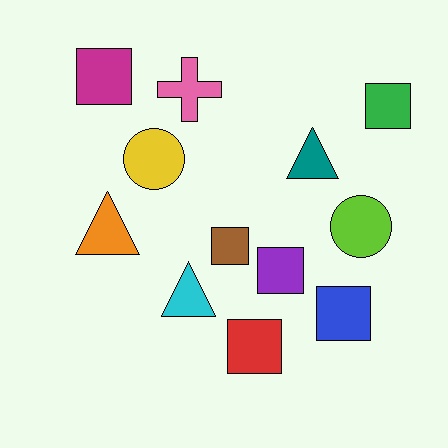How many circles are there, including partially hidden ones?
There are 2 circles.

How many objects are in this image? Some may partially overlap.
There are 12 objects.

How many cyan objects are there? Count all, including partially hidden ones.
There is 1 cyan object.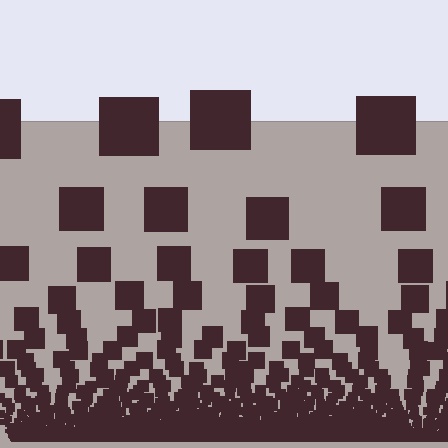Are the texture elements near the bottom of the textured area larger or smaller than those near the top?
Smaller. The gradient is inverted — elements near the bottom are smaller and denser.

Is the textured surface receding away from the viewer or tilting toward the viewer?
The surface appears to tilt toward the viewer. Texture elements get larger and sparser toward the top.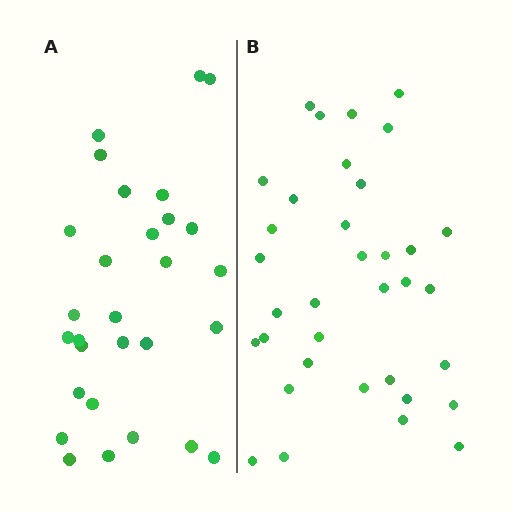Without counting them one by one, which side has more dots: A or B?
Region B (the right region) has more dots.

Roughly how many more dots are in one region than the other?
Region B has about 6 more dots than region A.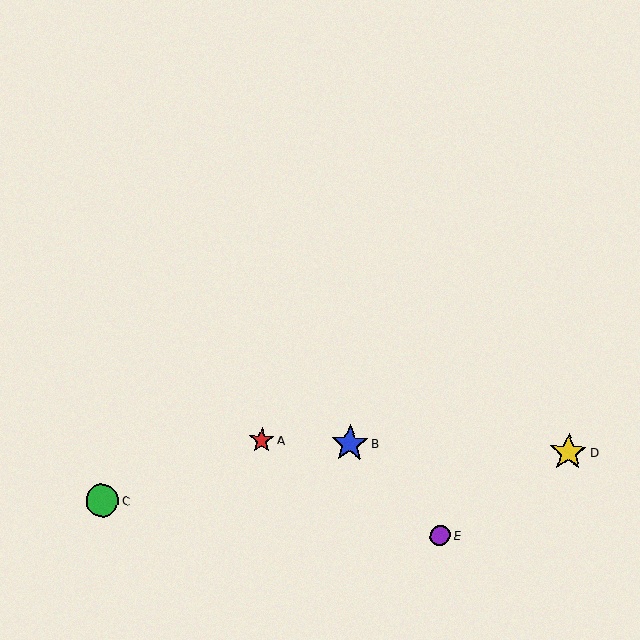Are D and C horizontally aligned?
No, D is at y≈452 and C is at y≈501.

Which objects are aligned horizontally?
Objects A, B, D are aligned horizontally.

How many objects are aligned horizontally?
3 objects (A, B, D) are aligned horizontally.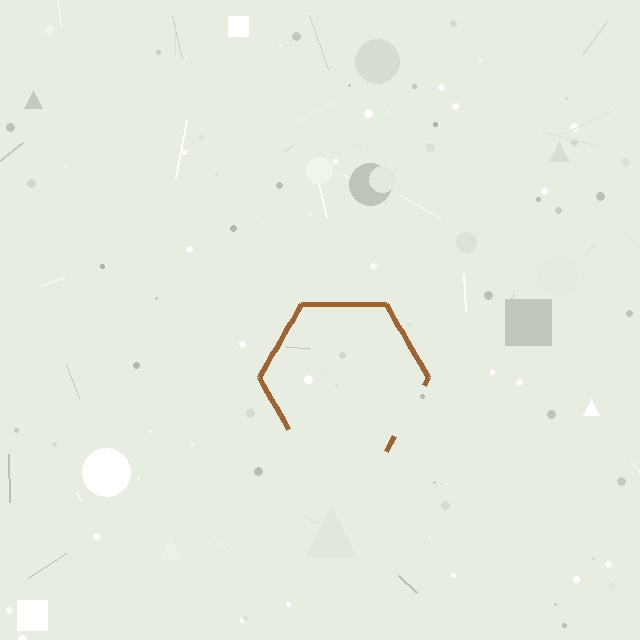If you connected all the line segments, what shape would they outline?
They would outline a hexagon.